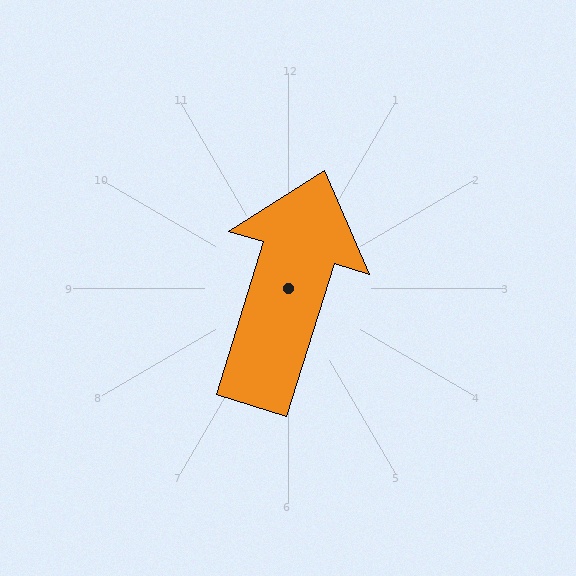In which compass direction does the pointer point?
North.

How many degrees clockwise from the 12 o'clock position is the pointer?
Approximately 17 degrees.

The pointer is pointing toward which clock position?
Roughly 1 o'clock.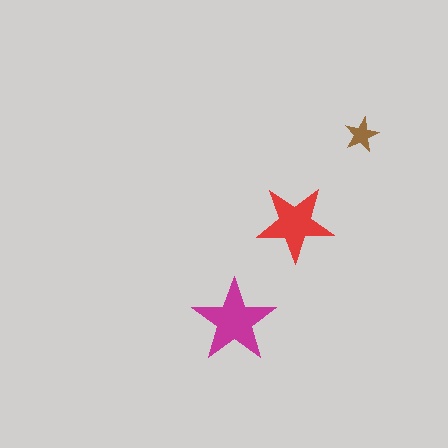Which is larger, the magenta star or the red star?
The magenta one.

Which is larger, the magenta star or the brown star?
The magenta one.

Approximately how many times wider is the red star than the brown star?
About 2 times wider.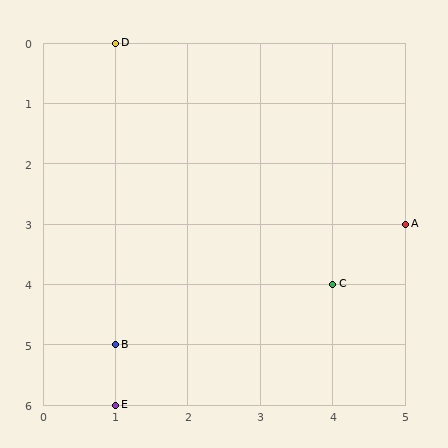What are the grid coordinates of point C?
Point C is at grid coordinates (4, 4).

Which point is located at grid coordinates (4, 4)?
Point C is at (4, 4).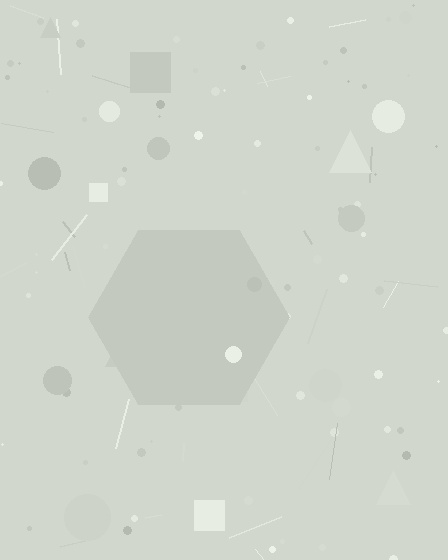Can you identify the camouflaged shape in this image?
The camouflaged shape is a hexagon.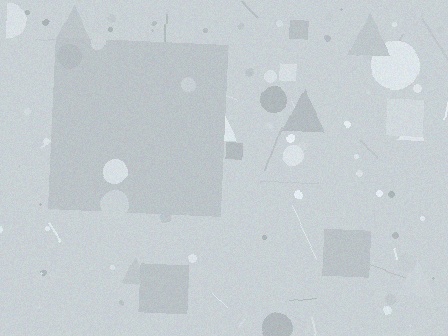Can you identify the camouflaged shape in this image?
The camouflaged shape is a square.